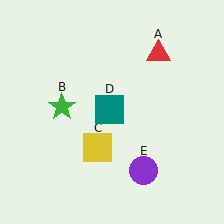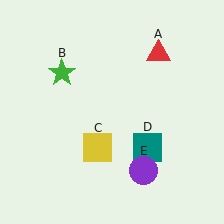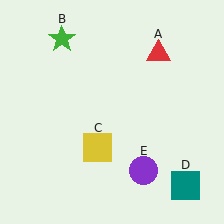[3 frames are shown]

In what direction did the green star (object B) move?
The green star (object B) moved up.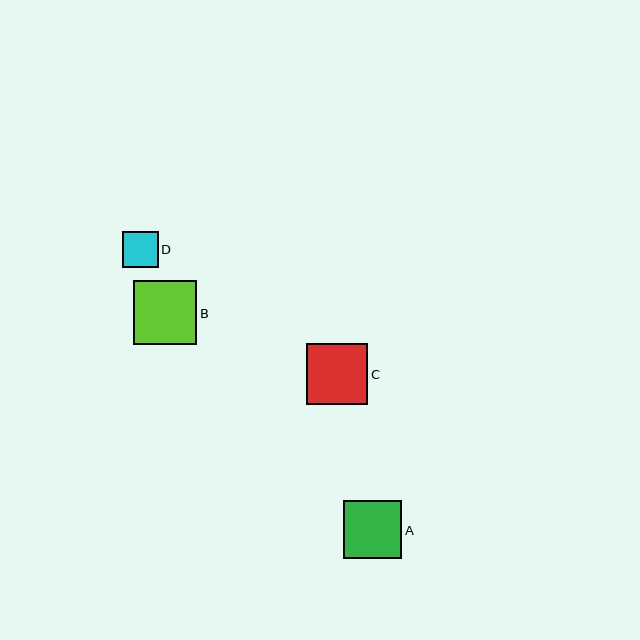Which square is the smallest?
Square D is the smallest with a size of approximately 36 pixels.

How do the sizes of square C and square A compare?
Square C and square A are approximately the same size.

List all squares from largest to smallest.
From largest to smallest: B, C, A, D.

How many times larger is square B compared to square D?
Square B is approximately 1.7 times the size of square D.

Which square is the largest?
Square B is the largest with a size of approximately 63 pixels.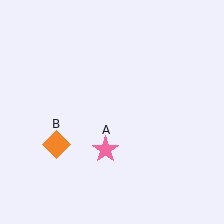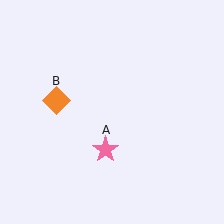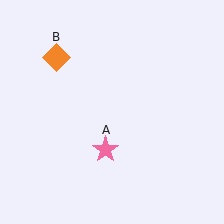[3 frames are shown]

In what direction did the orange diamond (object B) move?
The orange diamond (object B) moved up.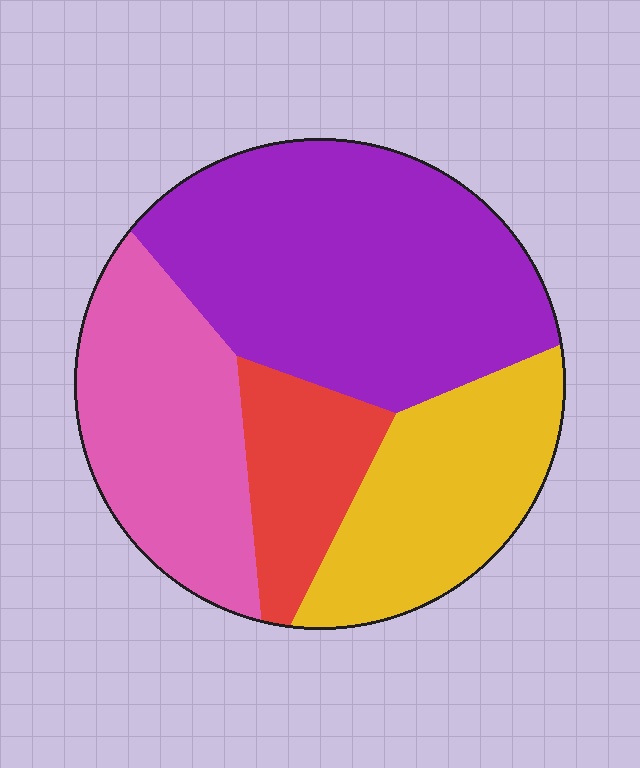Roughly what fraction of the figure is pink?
Pink covers 24% of the figure.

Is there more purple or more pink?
Purple.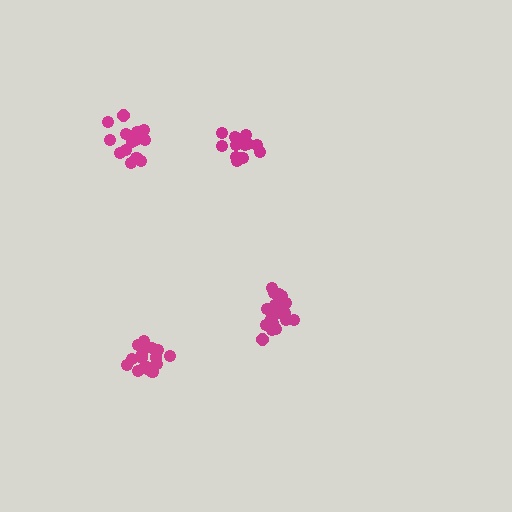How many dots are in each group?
Group 1: 15 dots, Group 2: 17 dots, Group 3: 16 dots, Group 4: 19 dots (67 total).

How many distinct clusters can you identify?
There are 4 distinct clusters.